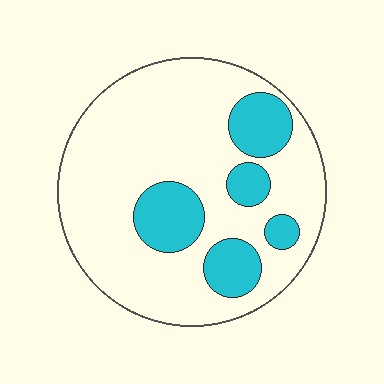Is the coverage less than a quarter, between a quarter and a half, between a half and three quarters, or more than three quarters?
Less than a quarter.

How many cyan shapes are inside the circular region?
5.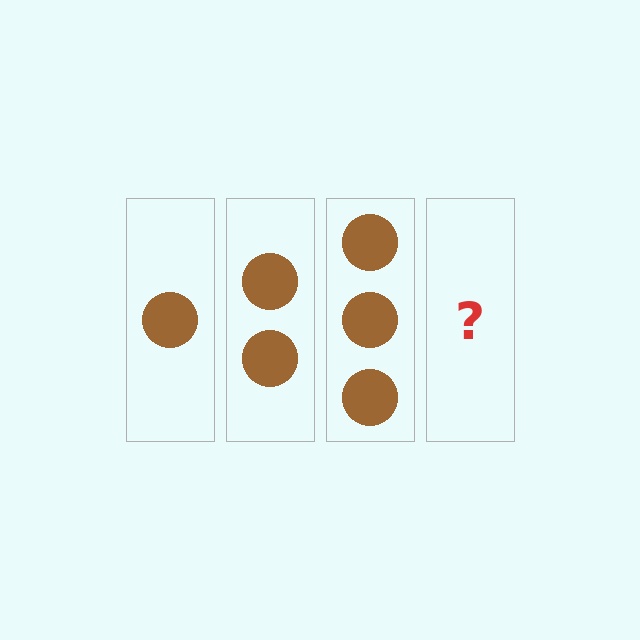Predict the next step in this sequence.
The next step is 4 circles.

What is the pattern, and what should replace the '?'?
The pattern is that each step adds one more circle. The '?' should be 4 circles.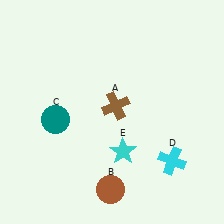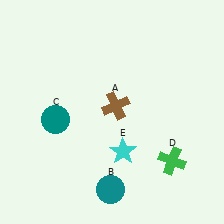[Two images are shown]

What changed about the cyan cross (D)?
In Image 1, D is cyan. In Image 2, it changed to green.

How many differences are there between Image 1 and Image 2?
There are 2 differences between the two images.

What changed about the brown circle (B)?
In Image 1, B is brown. In Image 2, it changed to teal.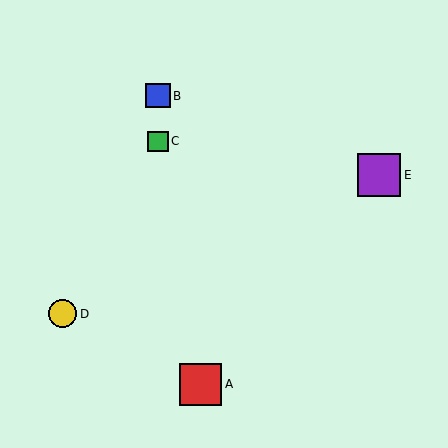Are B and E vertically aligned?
No, B is at x≈158 and E is at x≈379.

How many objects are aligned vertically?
2 objects (B, C) are aligned vertically.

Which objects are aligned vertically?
Objects B, C are aligned vertically.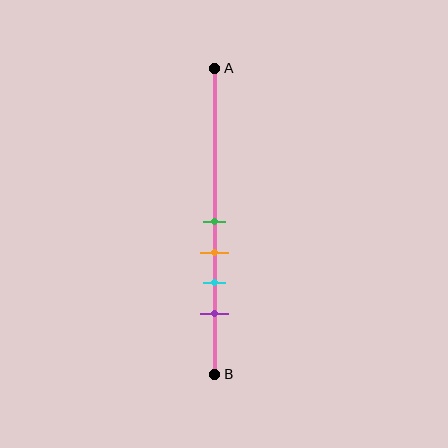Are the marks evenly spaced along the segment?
Yes, the marks are approximately evenly spaced.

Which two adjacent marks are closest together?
The green and orange marks are the closest adjacent pair.